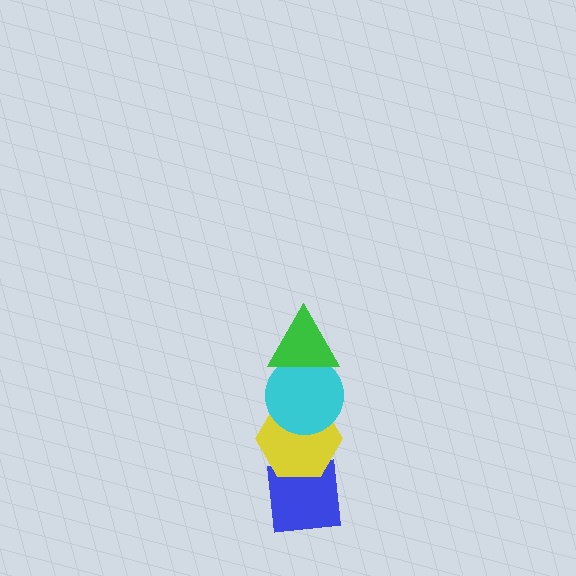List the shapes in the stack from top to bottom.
From top to bottom: the green triangle, the cyan circle, the yellow hexagon, the blue square.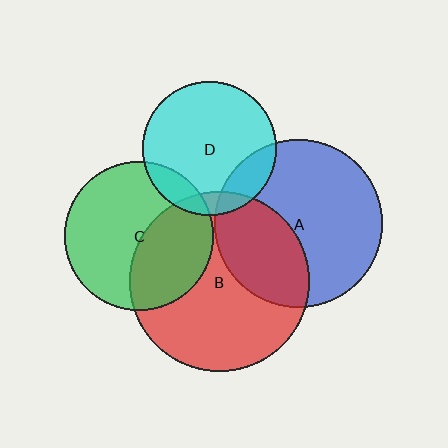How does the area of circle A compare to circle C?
Approximately 1.3 times.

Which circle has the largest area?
Circle B (red).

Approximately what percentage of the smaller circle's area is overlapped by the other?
Approximately 15%.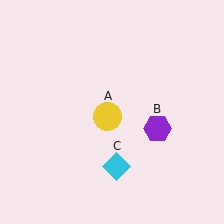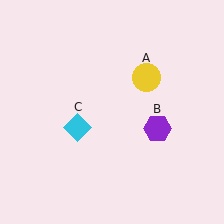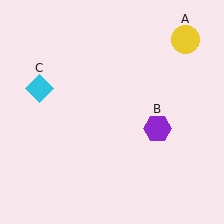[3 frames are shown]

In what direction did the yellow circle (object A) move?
The yellow circle (object A) moved up and to the right.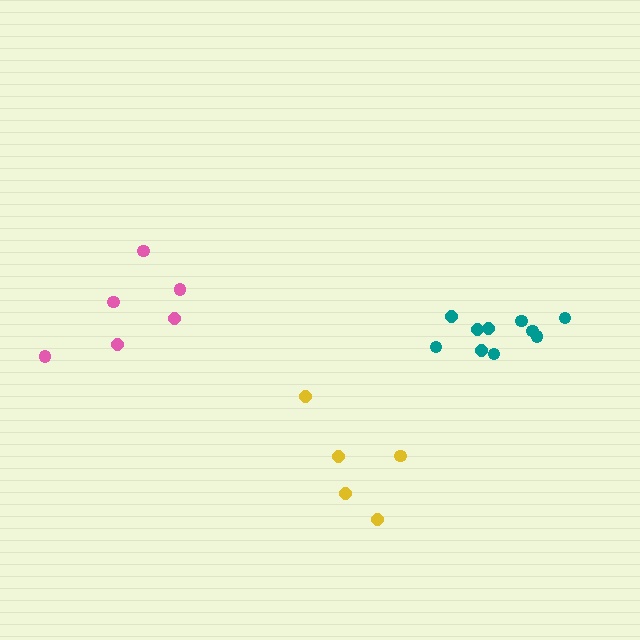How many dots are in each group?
Group 1: 6 dots, Group 2: 10 dots, Group 3: 5 dots (21 total).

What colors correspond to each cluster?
The clusters are colored: pink, teal, yellow.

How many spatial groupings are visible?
There are 3 spatial groupings.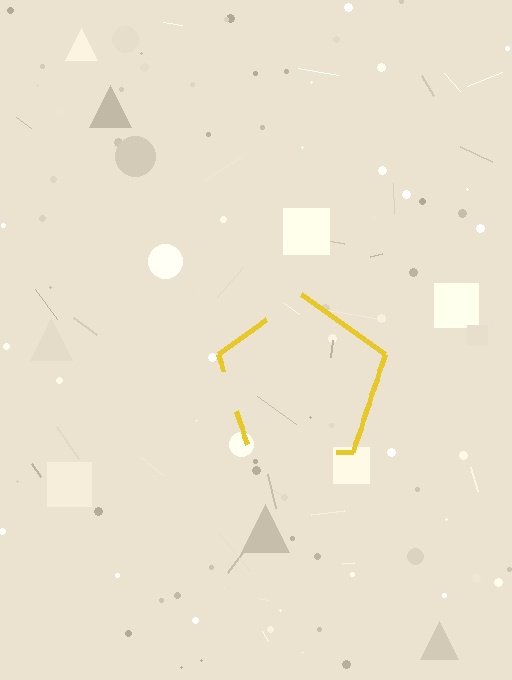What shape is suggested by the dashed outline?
The dashed outline suggests a pentagon.